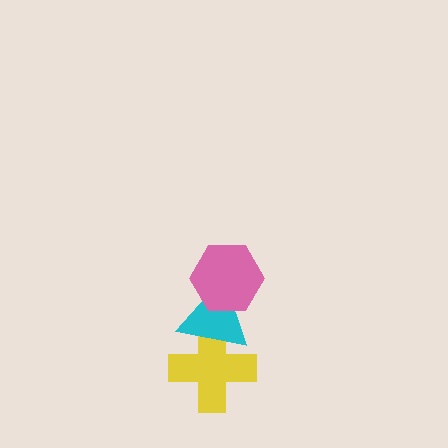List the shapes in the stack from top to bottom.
From top to bottom: the pink hexagon, the cyan triangle, the yellow cross.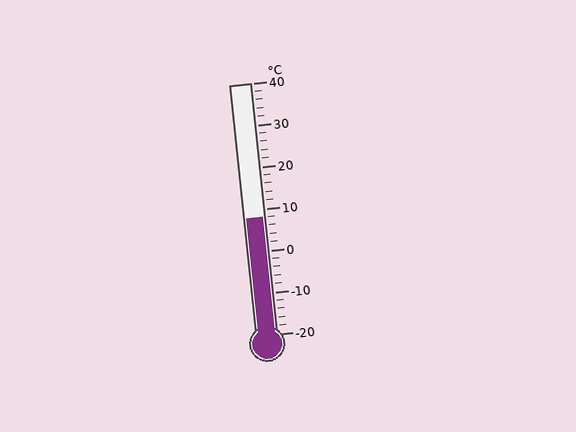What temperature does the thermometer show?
The thermometer shows approximately 8°C.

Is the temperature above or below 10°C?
The temperature is below 10°C.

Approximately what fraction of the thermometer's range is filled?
The thermometer is filled to approximately 45% of its range.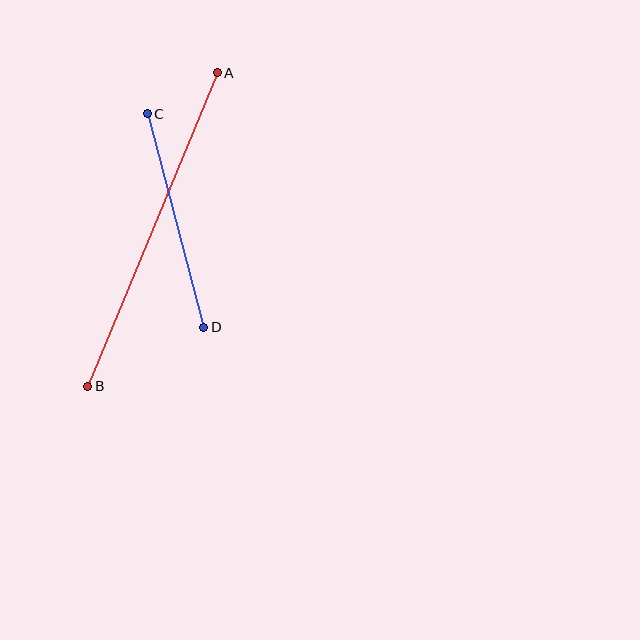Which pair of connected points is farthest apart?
Points A and B are farthest apart.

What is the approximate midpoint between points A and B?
The midpoint is at approximately (153, 230) pixels.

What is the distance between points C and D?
The distance is approximately 221 pixels.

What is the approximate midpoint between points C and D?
The midpoint is at approximately (175, 220) pixels.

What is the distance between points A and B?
The distance is approximately 339 pixels.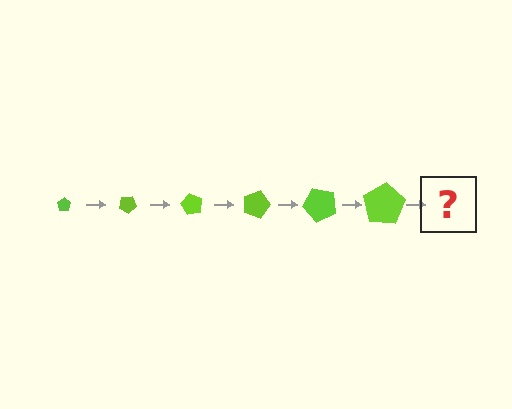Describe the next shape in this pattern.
It should be a pentagon, larger than the previous one and rotated 180 degrees from the start.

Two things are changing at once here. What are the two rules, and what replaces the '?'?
The two rules are that the pentagon grows larger each step and it rotates 30 degrees each step. The '?' should be a pentagon, larger than the previous one and rotated 180 degrees from the start.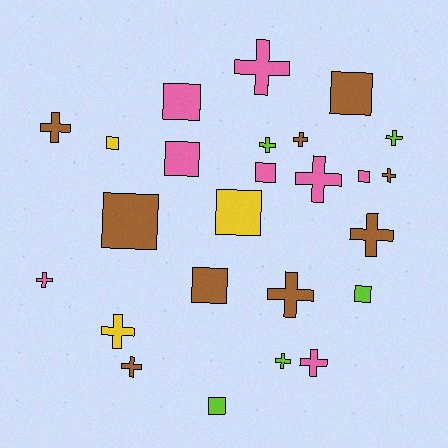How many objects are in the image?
There are 25 objects.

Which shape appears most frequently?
Cross, with 14 objects.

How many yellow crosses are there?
There is 1 yellow cross.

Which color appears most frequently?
Brown, with 9 objects.